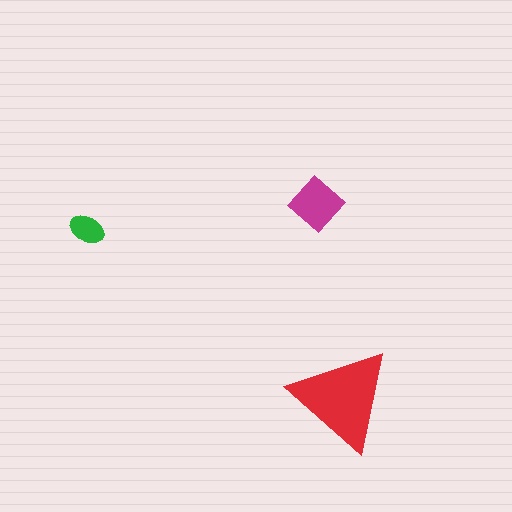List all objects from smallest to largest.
The green ellipse, the magenta diamond, the red triangle.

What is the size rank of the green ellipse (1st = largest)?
3rd.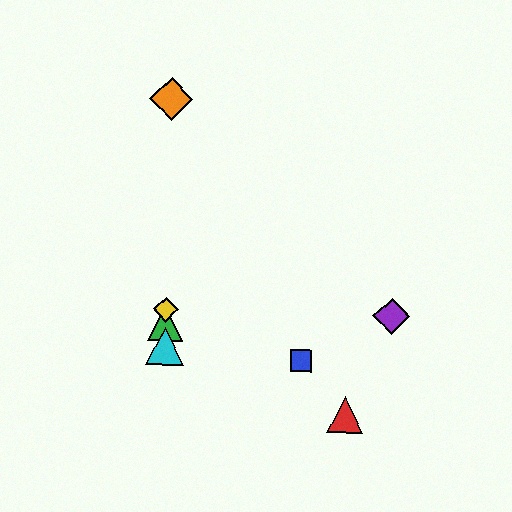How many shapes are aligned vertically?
4 shapes (the green triangle, the yellow diamond, the orange diamond, the cyan triangle) are aligned vertically.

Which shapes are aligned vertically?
The green triangle, the yellow diamond, the orange diamond, the cyan triangle are aligned vertically.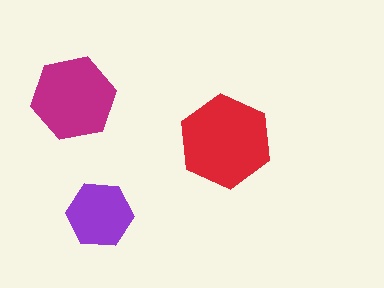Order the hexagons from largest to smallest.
the red one, the magenta one, the purple one.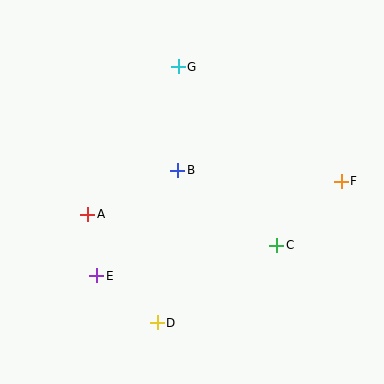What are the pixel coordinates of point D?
Point D is at (157, 323).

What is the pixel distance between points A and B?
The distance between A and B is 100 pixels.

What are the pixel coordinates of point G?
Point G is at (178, 67).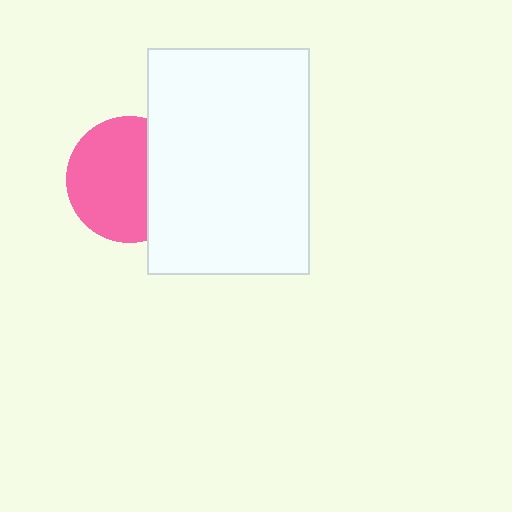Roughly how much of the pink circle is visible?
Most of it is visible (roughly 68%).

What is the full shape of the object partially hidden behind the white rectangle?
The partially hidden object is a pink circle.